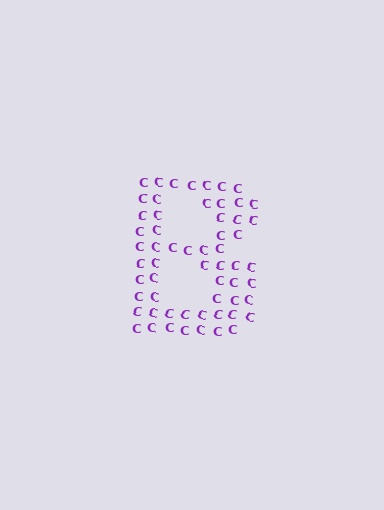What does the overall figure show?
The overall figure shows the letter B.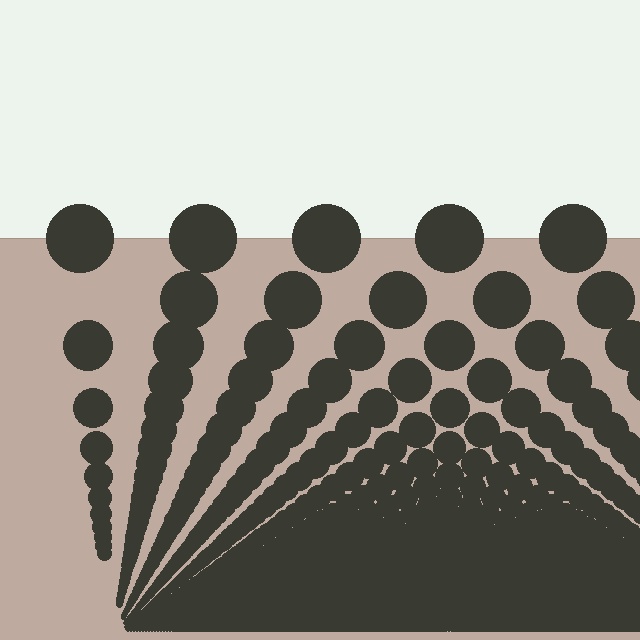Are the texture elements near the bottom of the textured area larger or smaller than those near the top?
Smaller. The gradient is inverted — elements near the bottom are smaller and denser.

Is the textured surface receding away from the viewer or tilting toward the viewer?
The surface appears to tilt toward the viewer. Texture elements get larger and sparser toward the top.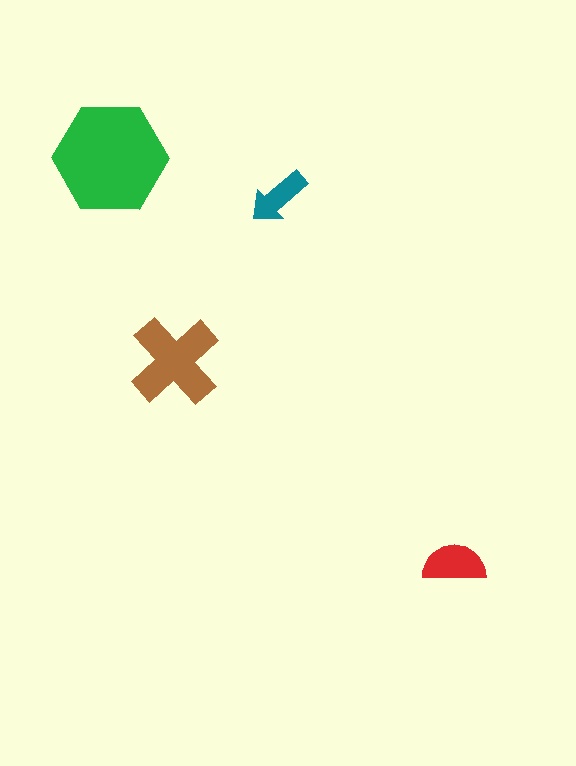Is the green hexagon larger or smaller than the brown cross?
Larger.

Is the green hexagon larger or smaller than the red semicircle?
Larger.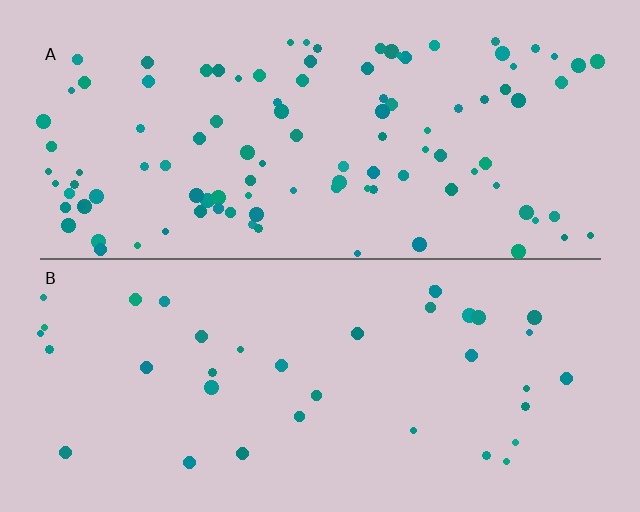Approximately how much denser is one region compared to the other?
Approximately 2.8× — region A over region B.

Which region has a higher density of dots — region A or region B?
A (the top).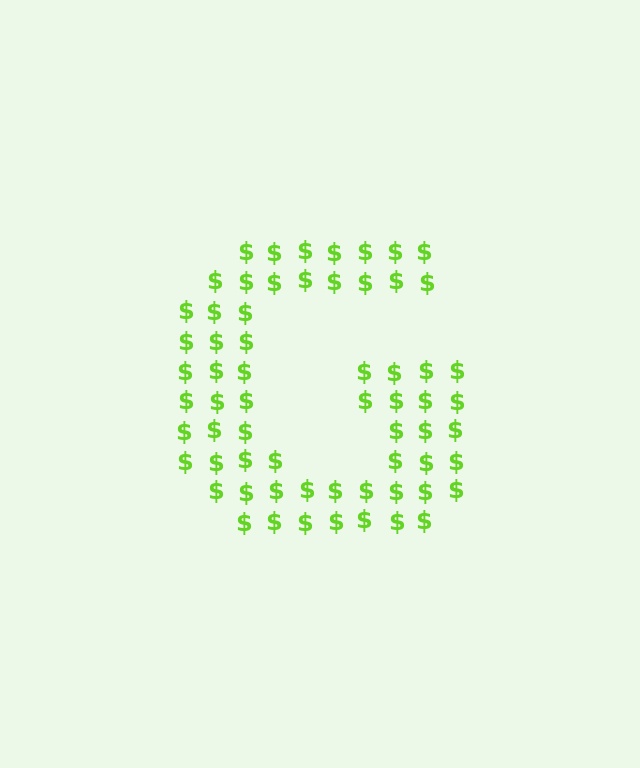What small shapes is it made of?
It is made of small dollar signs.